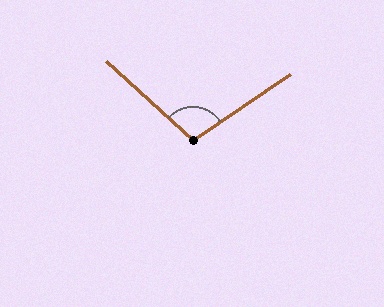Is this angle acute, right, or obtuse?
It is obtuse.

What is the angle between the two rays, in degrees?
Approximately 104 degrees.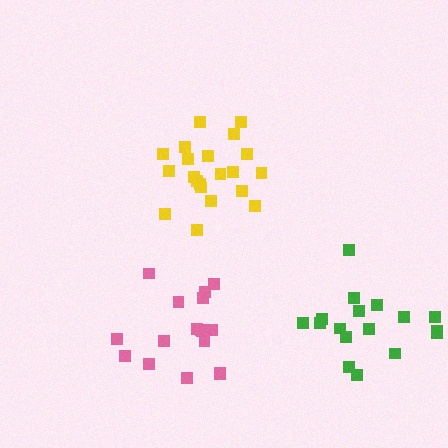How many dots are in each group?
Group 1: 21 dots, Group 2: 17 dots, Group 3: 17 dots (55 total).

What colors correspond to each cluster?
The clusters are colored: yellow, pink, green.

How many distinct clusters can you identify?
There are 3 distinct clusters.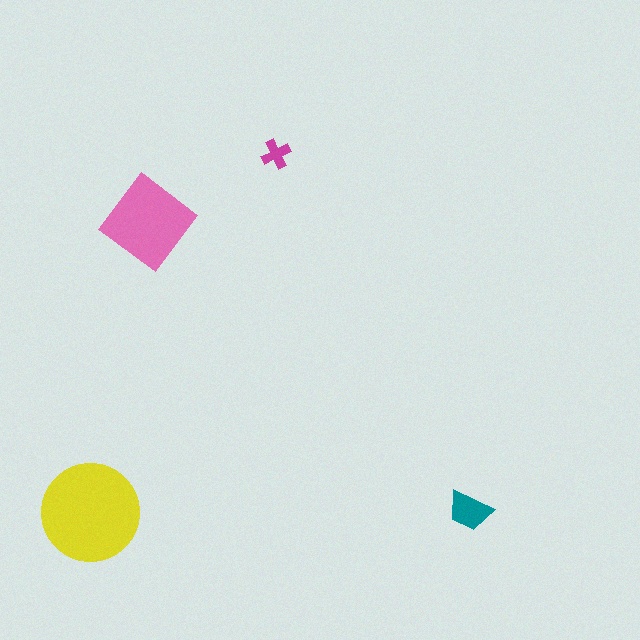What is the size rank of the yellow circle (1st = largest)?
1st.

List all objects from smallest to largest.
The magenta cross, the teal trapezoid, the pink diamond, the yellow circle.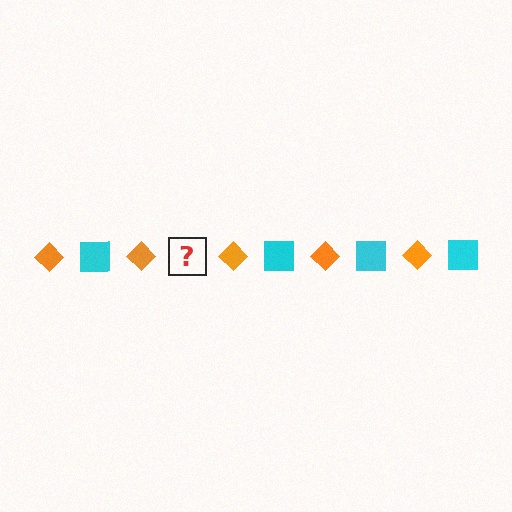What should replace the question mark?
The question mark should be replaced with a cyan square.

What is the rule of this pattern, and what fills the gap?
The rule is that the pattern alternates between orange diamond and cyan square. The gap should be filled with a cyan square.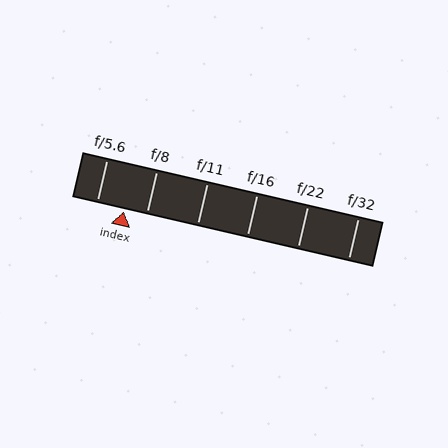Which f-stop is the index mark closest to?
The index mark is closest to f/8.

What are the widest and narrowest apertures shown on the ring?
The widest aperture shown is f/5.6 and the narrowest is f/32.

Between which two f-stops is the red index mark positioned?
The index mark is between f/5.6 and f/8.